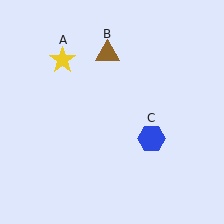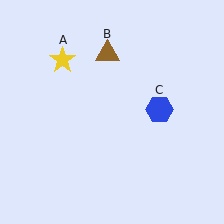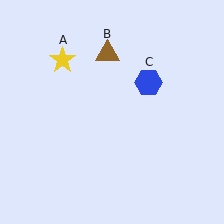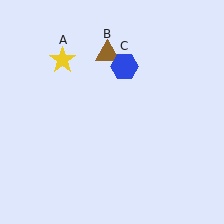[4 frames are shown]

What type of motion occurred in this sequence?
The blue hexagon (object C) rotated counterclockwise around the center of the scene.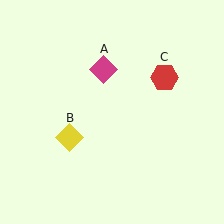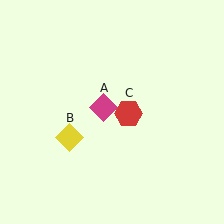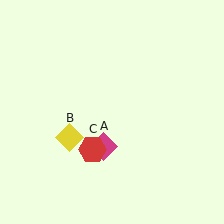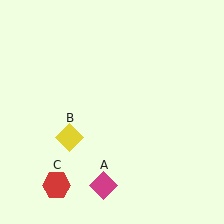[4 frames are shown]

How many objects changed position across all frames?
2 objects changed position: magenta diamond (object A), red hexagon (object C).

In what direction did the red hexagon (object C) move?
The red hexagon (object C) moved down and to the left.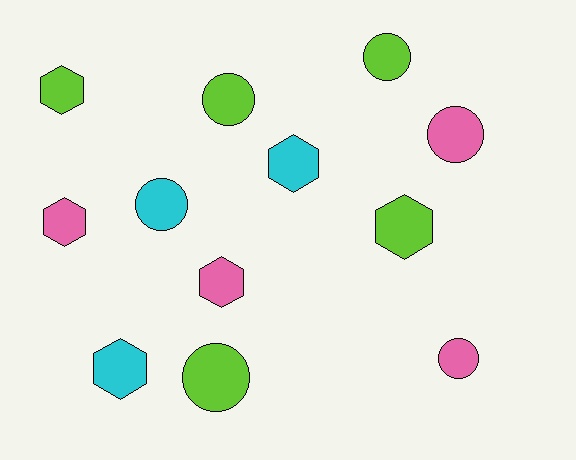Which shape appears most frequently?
Circle, with 6 objects.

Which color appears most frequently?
Lime, with 5 objects.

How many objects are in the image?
There are 12 objects.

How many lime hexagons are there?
There are 2 lime hexagons.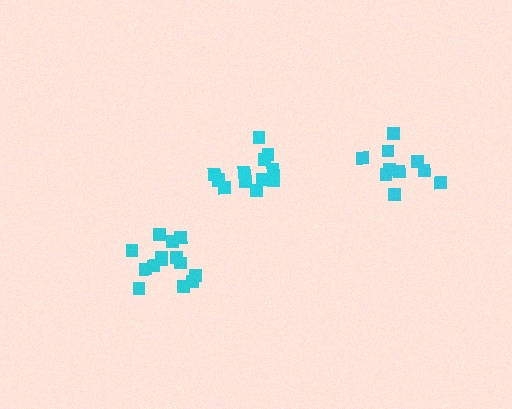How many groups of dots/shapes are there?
There are 3 groups.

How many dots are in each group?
Group 1: 12 dots, Group 2: 10 dots, Group 3: 14 dots (36 total).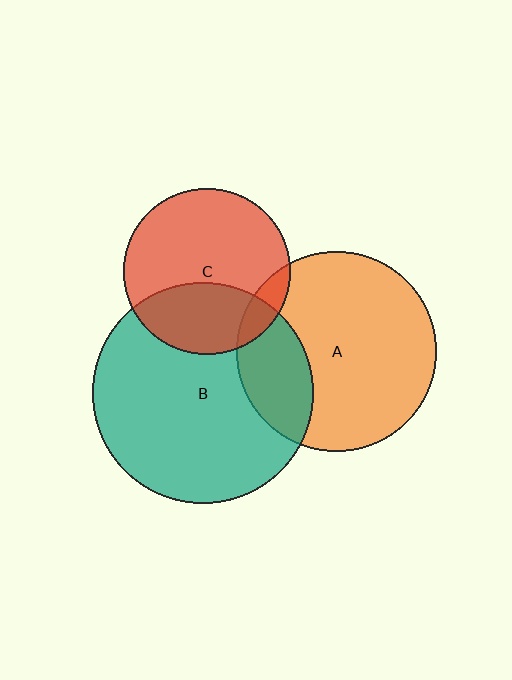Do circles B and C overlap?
Yes.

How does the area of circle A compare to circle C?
Approximately 1.4 times.